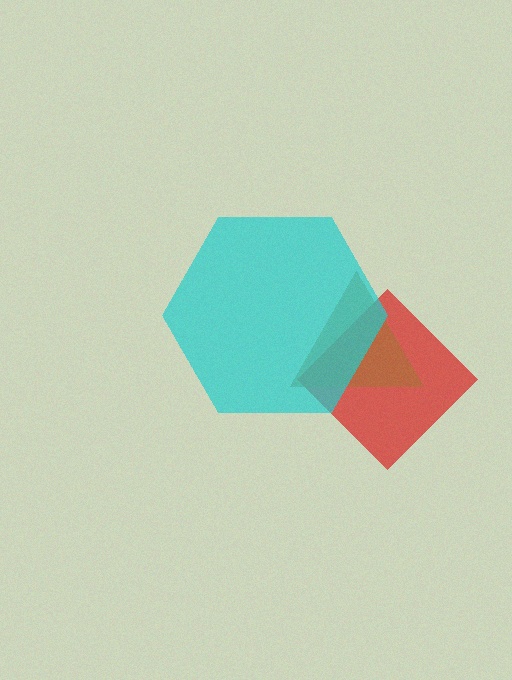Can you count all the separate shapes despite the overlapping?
Yes, there are 3 separate shapes.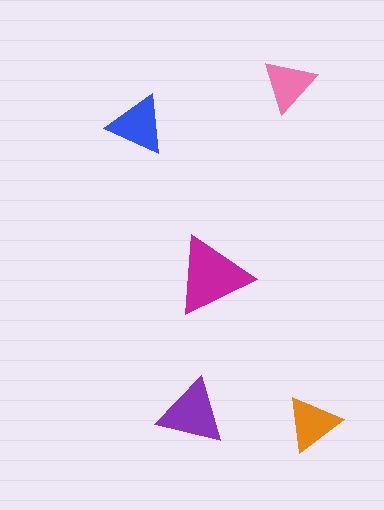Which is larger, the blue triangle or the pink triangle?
The blue one.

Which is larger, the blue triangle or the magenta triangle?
The magenta one.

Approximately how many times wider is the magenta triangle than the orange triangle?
About 1.5 times wider.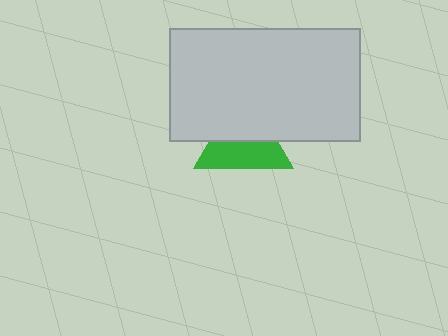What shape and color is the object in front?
The object in front is a light gray rectangle.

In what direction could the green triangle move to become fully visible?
The green triangle could move down. That would shift it out from behind the light gray rectangle entirely.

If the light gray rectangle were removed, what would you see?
You would see the complete green triangle.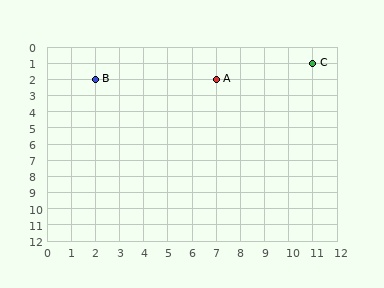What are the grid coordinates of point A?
Point A is at grid coordinates (7, 2).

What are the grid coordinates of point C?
Point C is at grid coordinates (11, 1).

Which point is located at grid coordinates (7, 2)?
Point A is at (7, 2).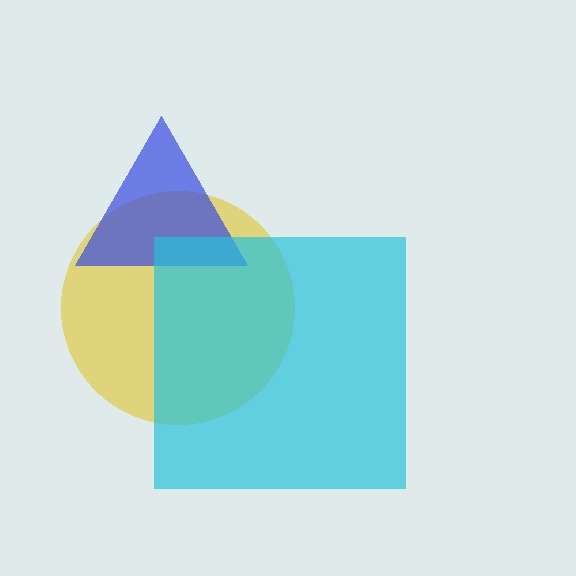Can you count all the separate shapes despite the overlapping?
Yes, there are 3 separate shapes.